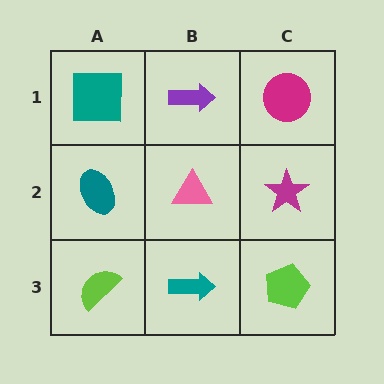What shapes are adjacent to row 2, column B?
A purple arrow (row 1, column B), a teal arrow (row 3, column B), a teal ellipse (row 2, column A), a magenta star (row 2, column C).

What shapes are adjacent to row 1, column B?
A pink triangle (row 2, column B), a teal square (row 1, column A), a magenta circle (row 1, column C).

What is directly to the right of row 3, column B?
A lime pentagon.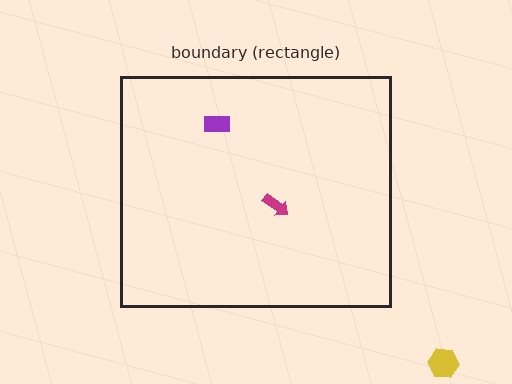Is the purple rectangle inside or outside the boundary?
Inside.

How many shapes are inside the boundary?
2 inside, 1 outside.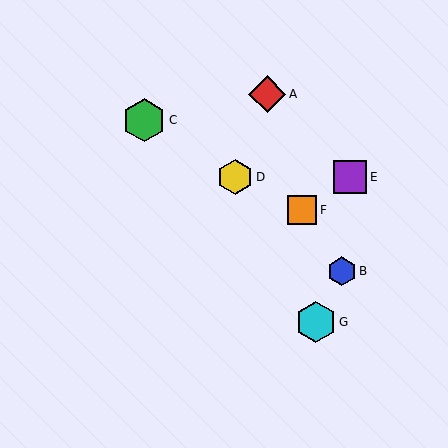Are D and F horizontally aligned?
No, D is at y≈177 and F is at y≈210.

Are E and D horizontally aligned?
Yes, both are at y≈177.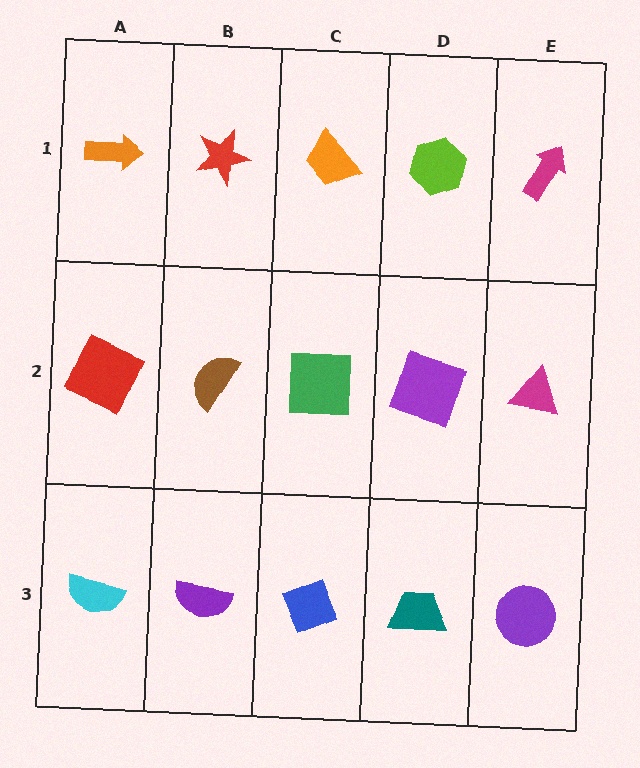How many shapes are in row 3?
5 shapes.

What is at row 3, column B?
A purple semicircle.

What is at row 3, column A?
A cyan semicircle.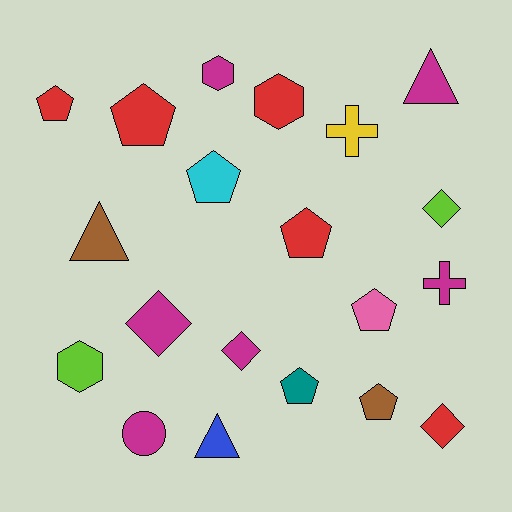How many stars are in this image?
There are no stars.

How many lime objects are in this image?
There are 2 lime objects.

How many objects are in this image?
There are 20 objects.